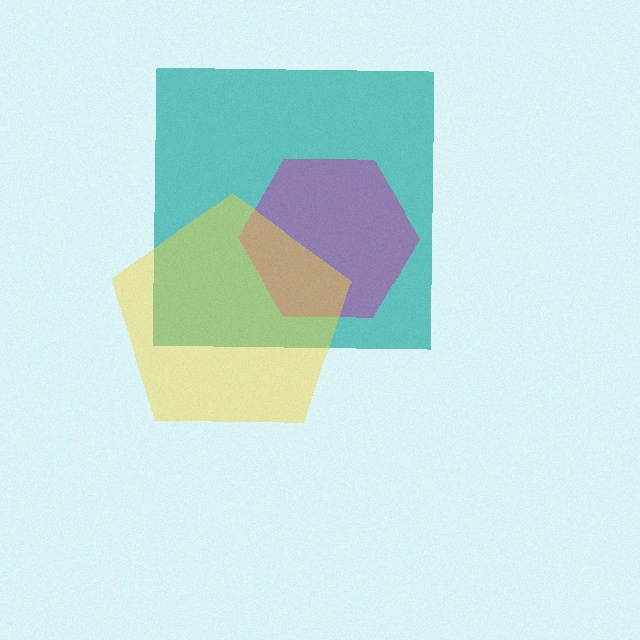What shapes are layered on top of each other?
The layered shapes are: a teal square, a magenta hexagon, a yellow pentagon.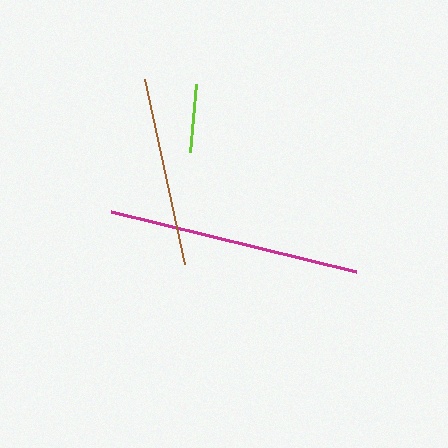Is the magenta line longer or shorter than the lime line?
The magenta line is longer than the lime line.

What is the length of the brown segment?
The brown segment is approximately 190 pixels long.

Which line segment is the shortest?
The lime line is the shortest at approximately 68 pixels.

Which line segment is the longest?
The magenta line is the longest at approximately 252 pixels.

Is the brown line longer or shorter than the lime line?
The brown line is longer than the lime line.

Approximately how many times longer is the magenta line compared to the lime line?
The magenta line is approximately 3.7 times the length of the lime line.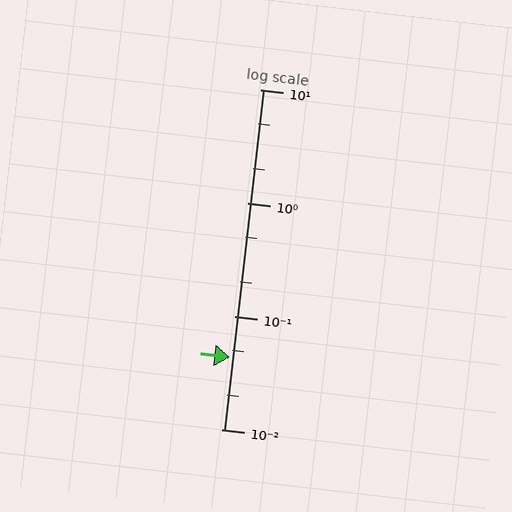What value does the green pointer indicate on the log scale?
The pointer indicates approximately 0.043.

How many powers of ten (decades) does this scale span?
The scale spans 3 decades, from 0.01 to 10.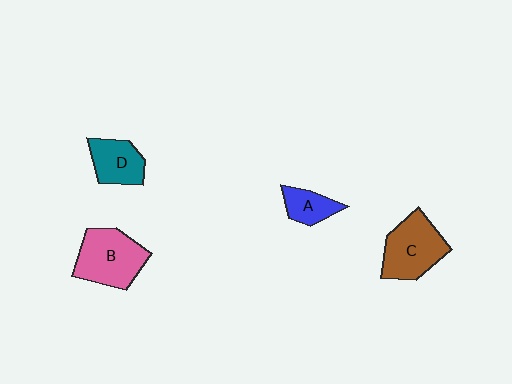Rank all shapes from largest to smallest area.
From largest to smallest: B (pink), C (brown), D (teal), A (blue).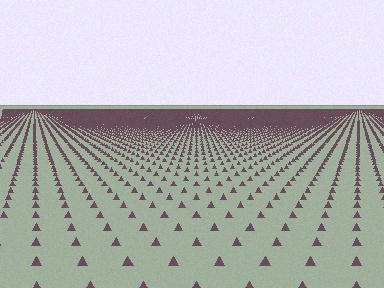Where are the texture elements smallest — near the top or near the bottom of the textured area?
Near the top.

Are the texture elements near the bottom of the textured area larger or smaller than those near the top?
Larger. Near the bottom, elements are closer to the viewer and appear at a bigger on-screen size.